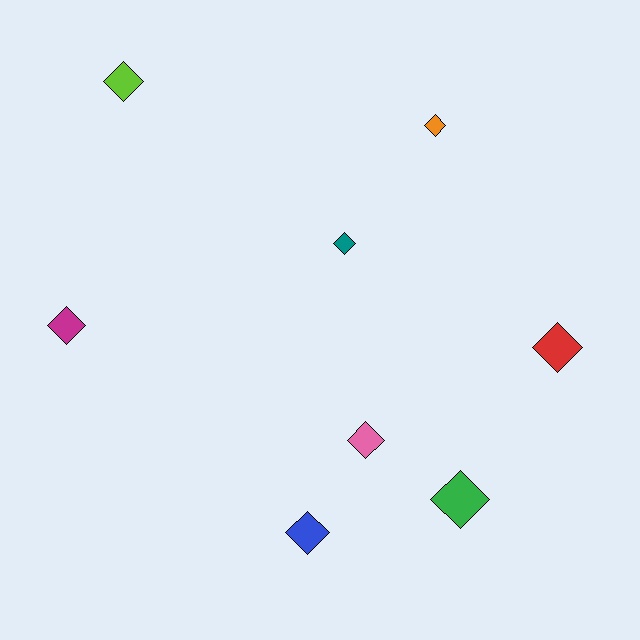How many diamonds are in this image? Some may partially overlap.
There are 8 diamonds.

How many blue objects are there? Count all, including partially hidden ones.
There is 1 blue object.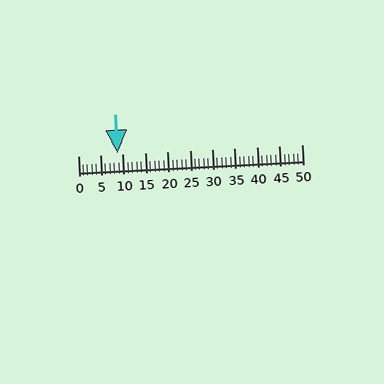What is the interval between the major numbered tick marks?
The major tick marks are spaced 5 units apart.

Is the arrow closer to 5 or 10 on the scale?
The arrow is closer to 10.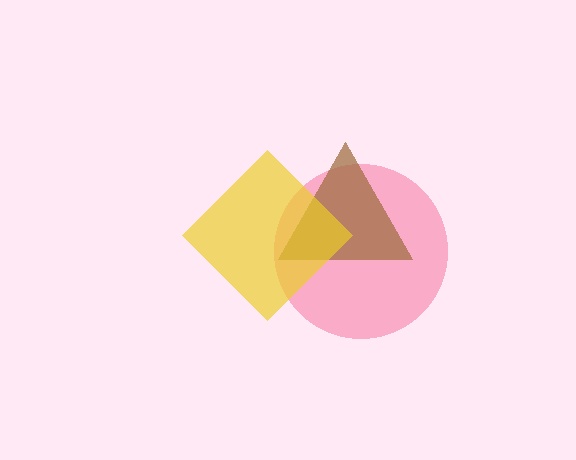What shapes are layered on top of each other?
The layered shapes are: a pink circle, a brown triangle, a yellow diamond.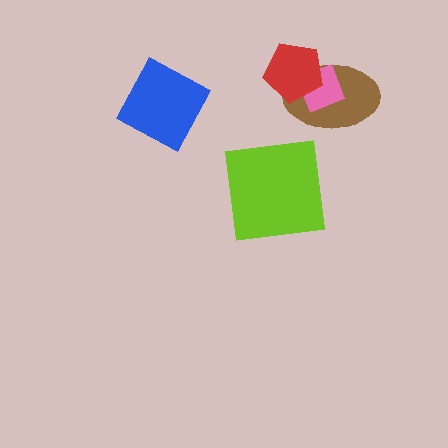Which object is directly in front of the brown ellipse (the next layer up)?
The pink diamond is directly in front of the brown ellipse.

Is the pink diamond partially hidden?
Yes, it is partially covered by another shape.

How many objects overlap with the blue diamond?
0 objects overlap with the blue diamond.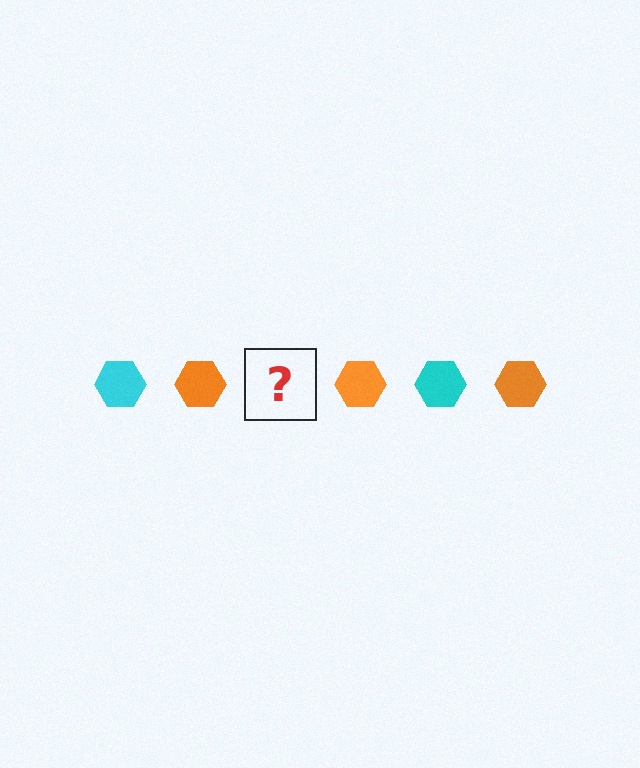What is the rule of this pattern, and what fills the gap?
The rule is that the pattern cycles through cyan, orange hexagons. The gap should be filled with a cyan hexagon.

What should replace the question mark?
The question mark should be replaced with a cyan hexagon.